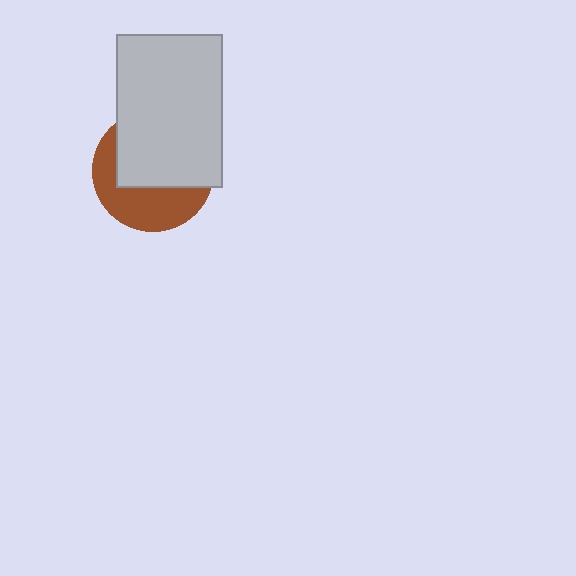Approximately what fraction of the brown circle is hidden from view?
Roughly 57% of the brown circle is hidden behind the light gray rectangle.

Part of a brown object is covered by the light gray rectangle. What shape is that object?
It is a circle.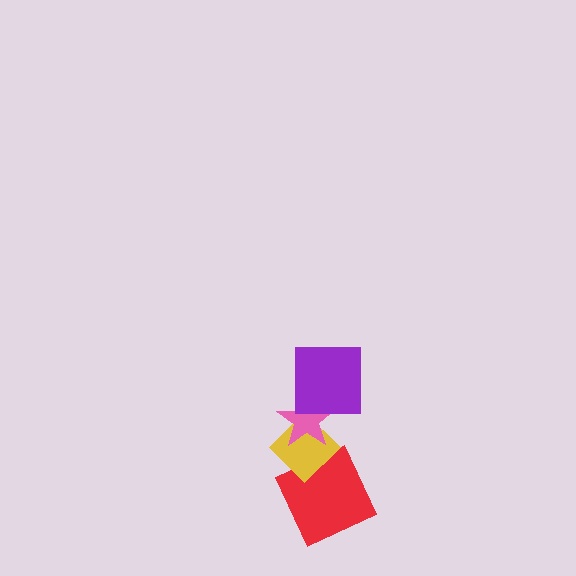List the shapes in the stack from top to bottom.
From top to bottom: the purple square, the pink star, the yellow diamond, the red square.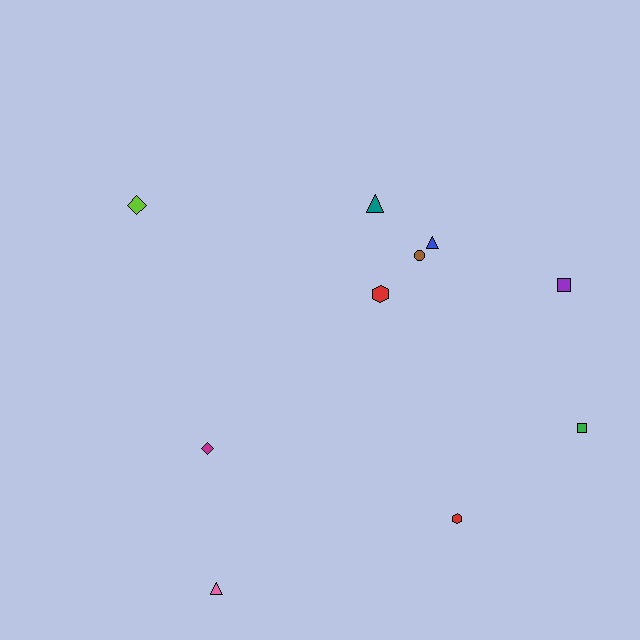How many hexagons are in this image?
There are 2 hexagons.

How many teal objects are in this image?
There is 1 teal object.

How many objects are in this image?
There are 10 objects.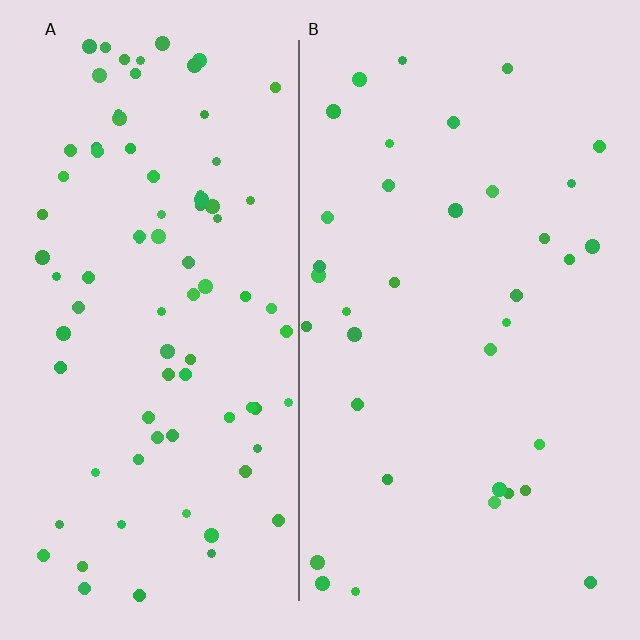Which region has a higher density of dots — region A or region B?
A (the left).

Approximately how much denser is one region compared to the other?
Approximately 2.3× — region A over region B.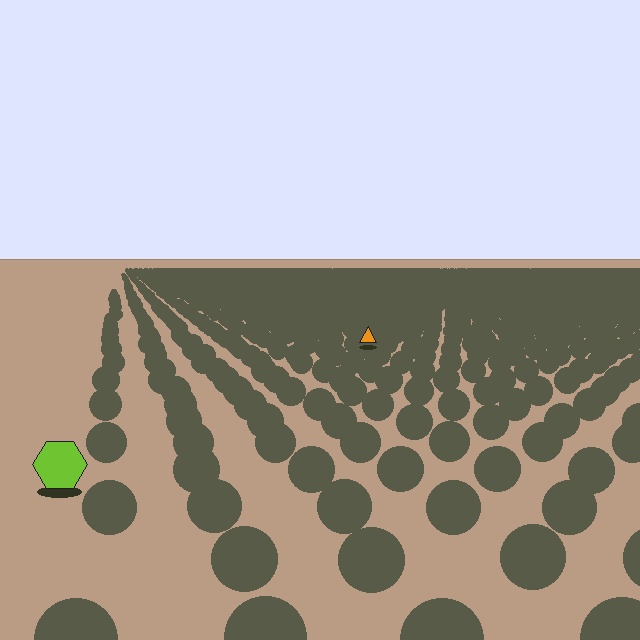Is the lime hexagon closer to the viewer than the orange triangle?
Yes. The lime hexagon is closer — you can tell from the texture gradient: the ground texture is coarser near it.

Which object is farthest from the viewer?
The orange triangle is farthest from the viewer. It appears smaller and the ground texture around it is denser.